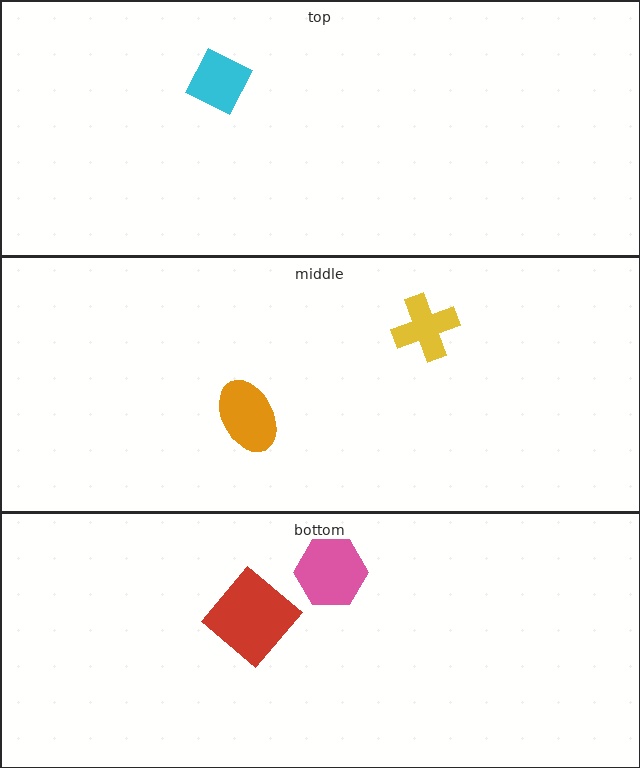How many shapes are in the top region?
1.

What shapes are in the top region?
The cyan diamond.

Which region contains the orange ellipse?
The middle region.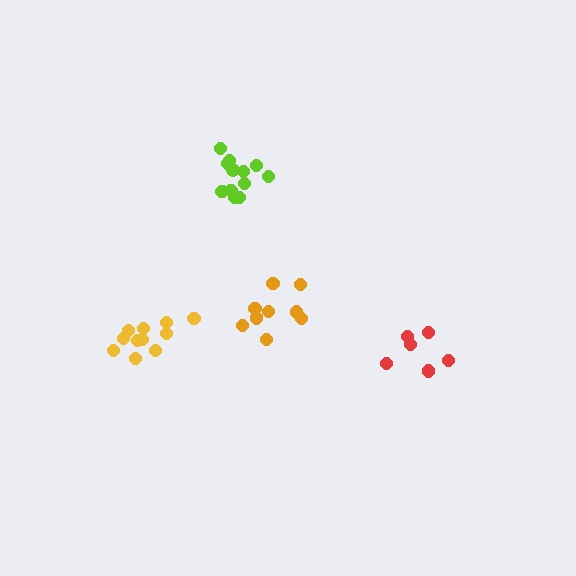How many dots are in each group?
Group 1: 12 dots, Group 2: 9 dots, Group 3: 6 dots, Group 4: 11 dots (38 total).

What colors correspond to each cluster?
The clusters are colored: lime, orange, red, yellow.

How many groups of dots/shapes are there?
There are 4 groups.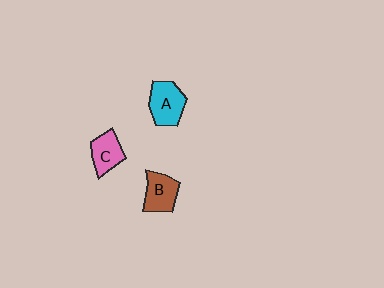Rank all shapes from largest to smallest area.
From largest to smallest: A (cyan), B (brown), C (pink).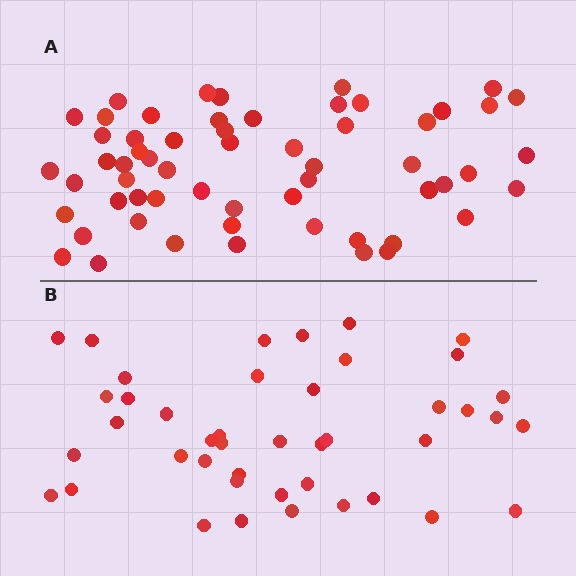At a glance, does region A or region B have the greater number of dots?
Region A (the top region) has more dots.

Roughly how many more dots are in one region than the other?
Region A has approximately 15 more dots than region B.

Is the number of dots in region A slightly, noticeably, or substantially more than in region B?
Region A has noticeably more, but not dramatically so. The ratio is roughly 1.4 to 1.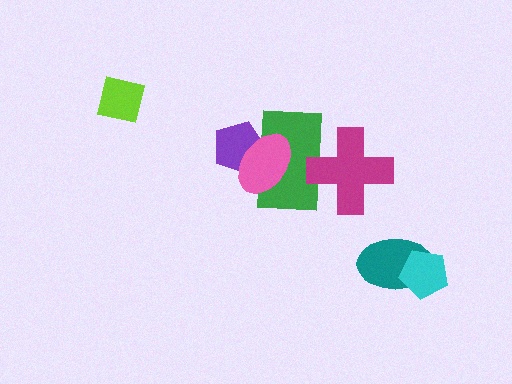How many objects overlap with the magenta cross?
1 object overlaps with the magenta cross.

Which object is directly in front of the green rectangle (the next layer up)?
The pink ellipse is directly in front of the green rectangle.